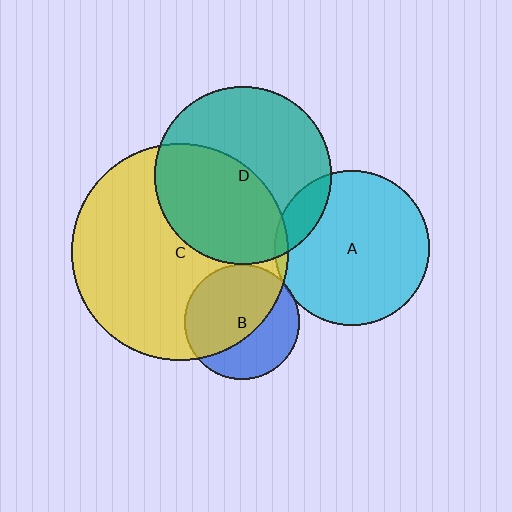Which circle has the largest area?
Circle C (yellow).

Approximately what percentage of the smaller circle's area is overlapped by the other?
Approximately 5%.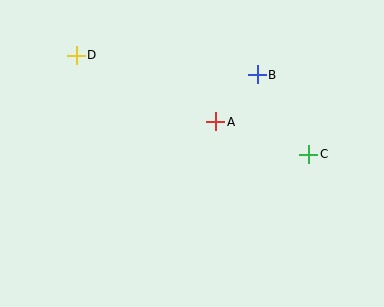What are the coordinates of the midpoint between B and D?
The midpoint between B and D is at (167, 65).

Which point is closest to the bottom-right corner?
Point C is closest to the bottom-right corner.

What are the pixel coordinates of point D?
Point D is at (76, 55).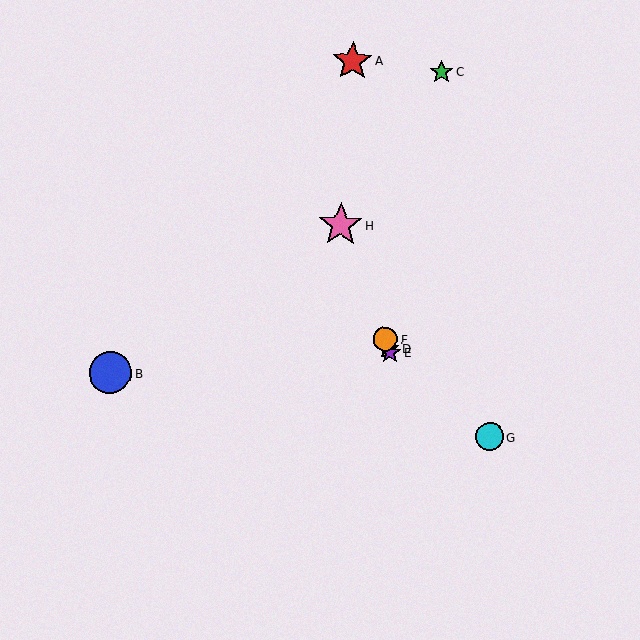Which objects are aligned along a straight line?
Objects D, E, F, H are aligned along a straight line.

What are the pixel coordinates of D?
Object D is at (389, 348).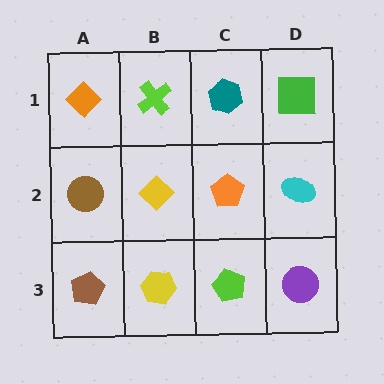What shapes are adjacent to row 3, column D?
A cyan ellipse (row 2, column D), a lime pentagon (row 3, column C).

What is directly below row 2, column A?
A brown pentagon.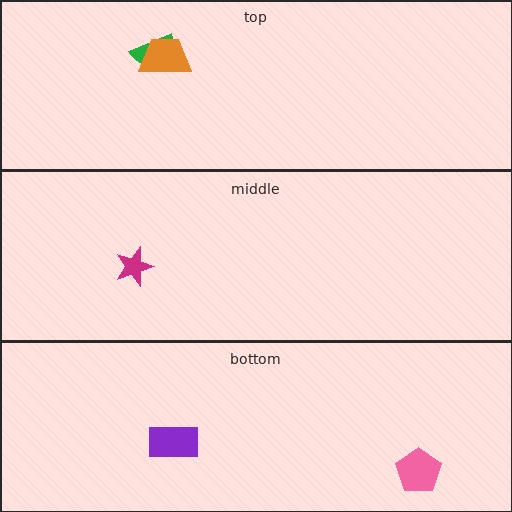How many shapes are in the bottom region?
2.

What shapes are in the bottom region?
The pink pentagon, the purple rectangle.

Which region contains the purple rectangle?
The bottom region.